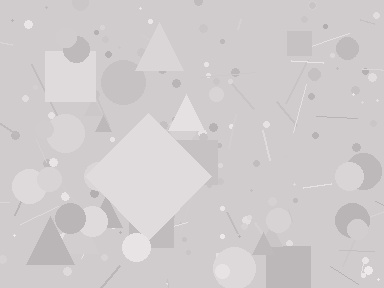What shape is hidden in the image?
A diamond is hidden in the image.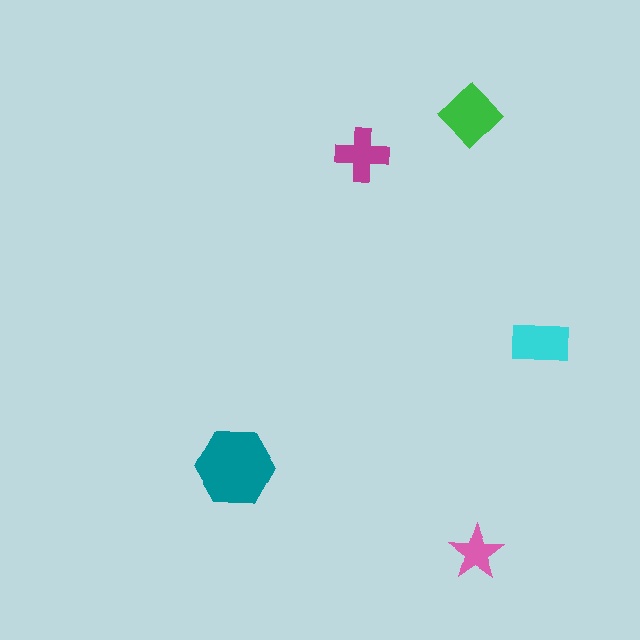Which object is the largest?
The teal hexagon.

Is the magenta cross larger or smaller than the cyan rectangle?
Smaller.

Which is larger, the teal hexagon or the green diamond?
The teal hexagon.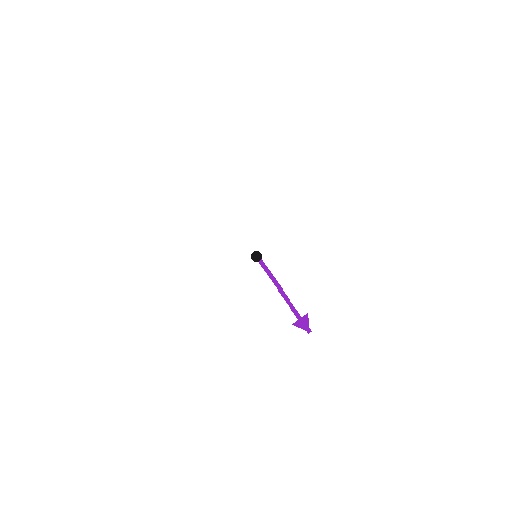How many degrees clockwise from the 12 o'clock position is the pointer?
Approximately 144 degrees.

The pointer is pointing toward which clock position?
Roughly 5 o'clock.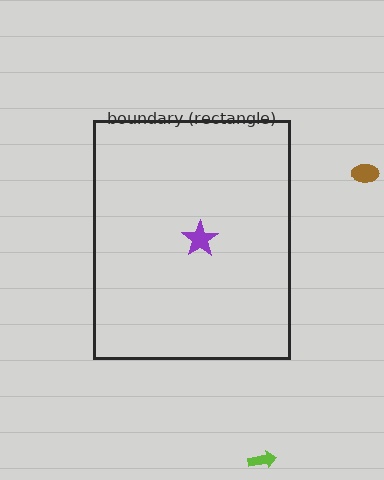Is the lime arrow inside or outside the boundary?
Outside.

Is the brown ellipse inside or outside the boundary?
Outside.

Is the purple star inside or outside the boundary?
Inside.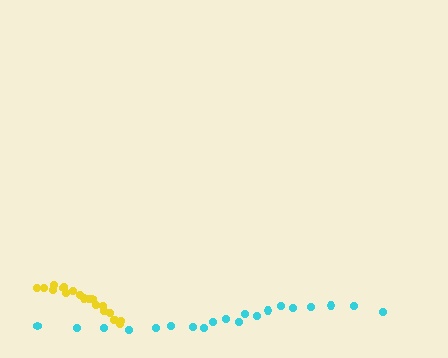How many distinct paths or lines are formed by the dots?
There are 2 distinct paths.